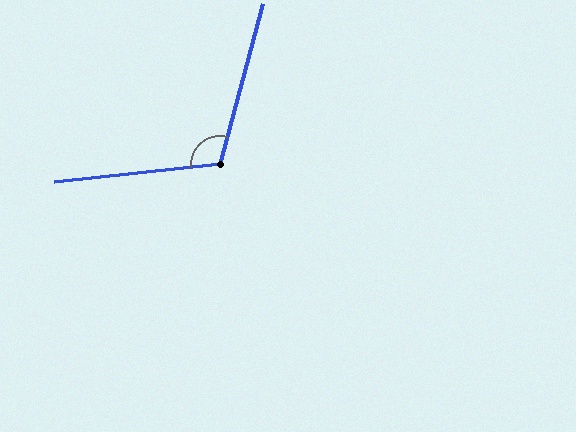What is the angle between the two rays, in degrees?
Approximately 111 degrees.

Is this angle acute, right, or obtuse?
It is obtuse.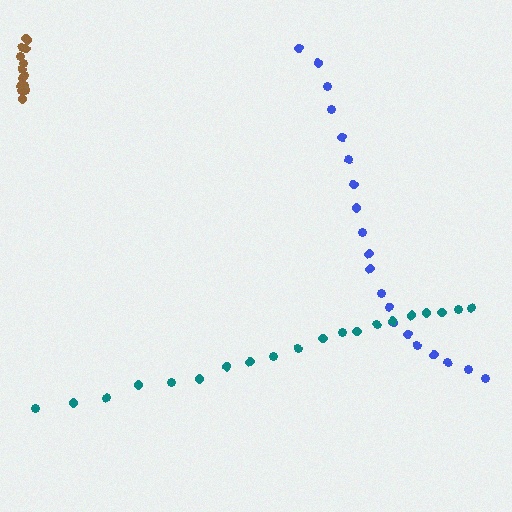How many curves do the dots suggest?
There are 3 distinct paths.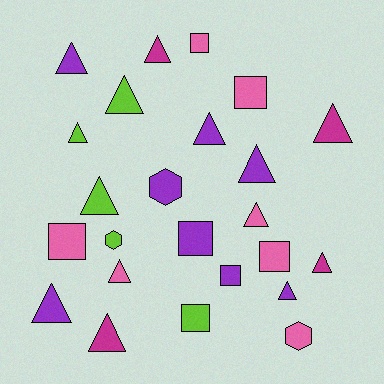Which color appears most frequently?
Purple, with 8 objects.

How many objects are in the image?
There are 24 objects.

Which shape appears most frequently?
Triangle, with 14 objects.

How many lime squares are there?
There is 1 lime square.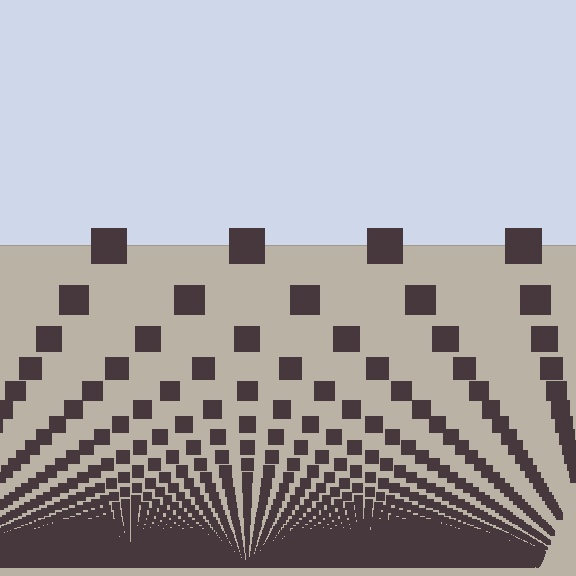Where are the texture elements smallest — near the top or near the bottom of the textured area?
Near the bottom.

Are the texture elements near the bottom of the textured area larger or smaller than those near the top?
Smaller. The gradient is inverted — elements near the bottom are smaller and denser.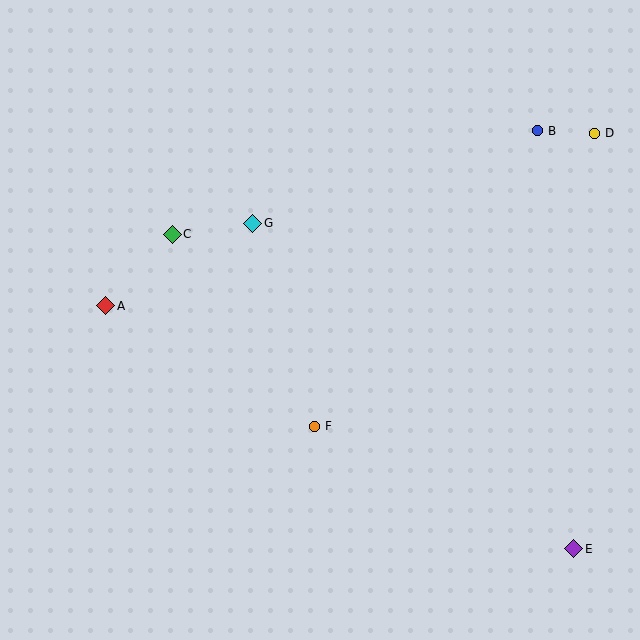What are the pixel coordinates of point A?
Point A is at (106, 306).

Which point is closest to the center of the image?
Point F at (314, 426) is closest to the center.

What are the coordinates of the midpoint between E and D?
The midpoint between E and D is at (584, 341).